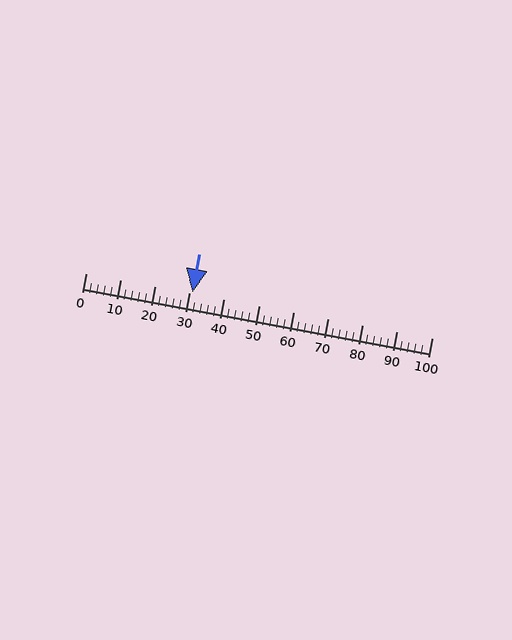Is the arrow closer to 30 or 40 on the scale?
The arrow is closer to 30.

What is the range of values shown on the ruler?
The ruler shows values from 0 to 100.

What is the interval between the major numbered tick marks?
The major tick marks are spaced 10 units apart.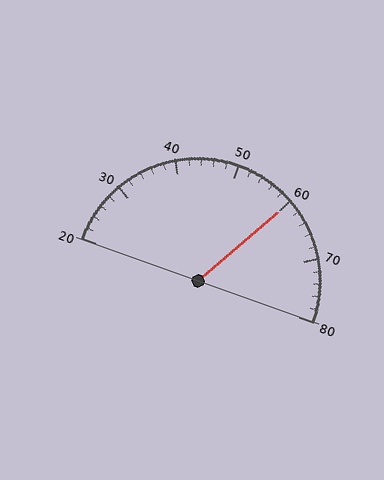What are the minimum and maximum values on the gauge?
The gauge ranges from 20 to 80.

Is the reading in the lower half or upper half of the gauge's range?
The reading is in the upper half of the range (20 to 80).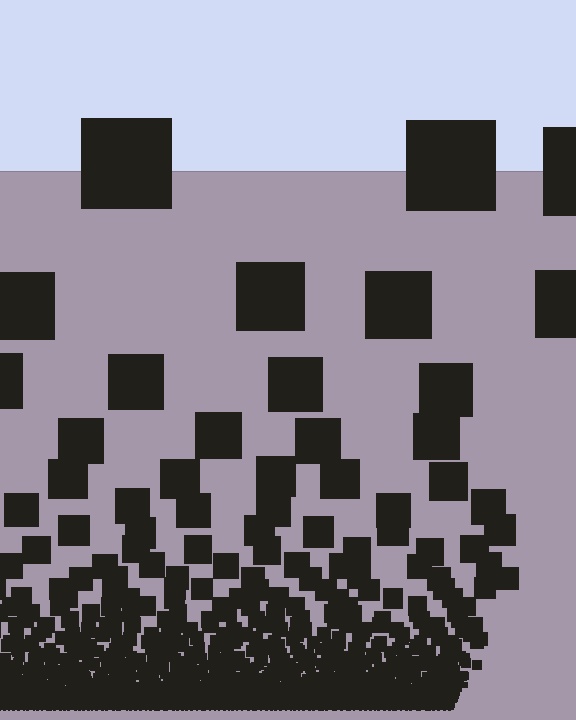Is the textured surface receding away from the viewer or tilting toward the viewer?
The surface appears to tilt toward the viewer. Texture elements get larger and sparser toward the top.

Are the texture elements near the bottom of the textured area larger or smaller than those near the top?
Smaller. The gradient is inverted — elements near the bottom are smaller and denser.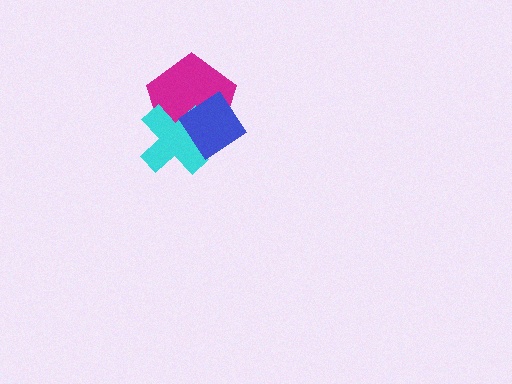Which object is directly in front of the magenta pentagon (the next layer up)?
The cyan cross is directly in front of the magenta pentagon.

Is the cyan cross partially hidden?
Yes, it is partially covered by another shape.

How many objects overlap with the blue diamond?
2 objects overlap with the blue diamond.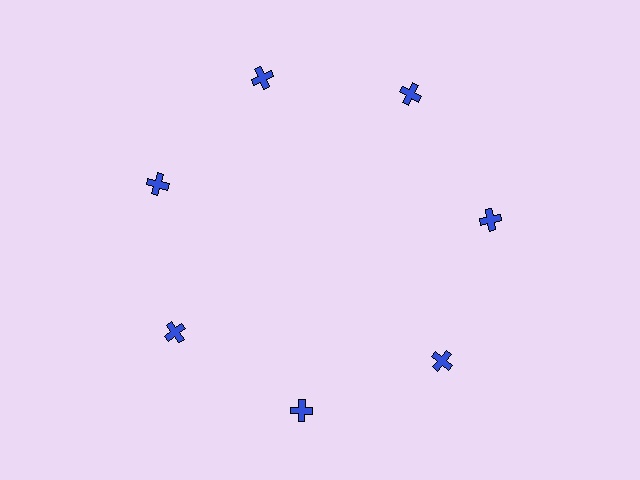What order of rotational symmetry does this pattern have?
This pattern has 7-fold rotational symmetry.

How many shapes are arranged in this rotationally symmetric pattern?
There are 7 shapes, arranged in 7 groups of 1.